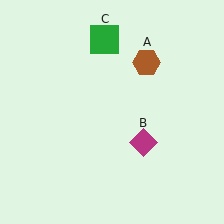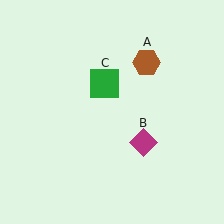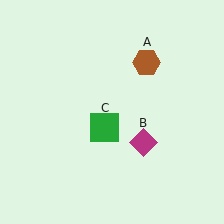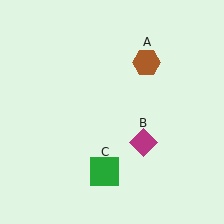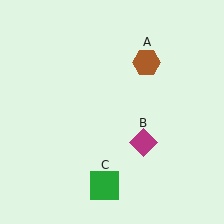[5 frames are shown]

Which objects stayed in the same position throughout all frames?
Brown hexagon (object A) and magenta diamond (object B) remained stationary.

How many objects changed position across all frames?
1 object changed position: green square (object C).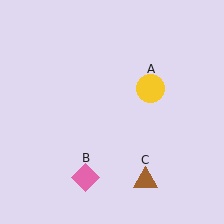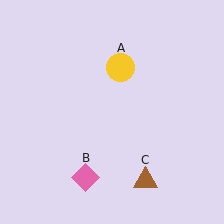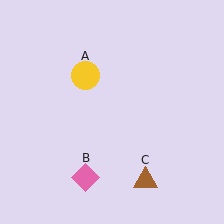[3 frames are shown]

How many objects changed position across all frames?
1 object changed position: yellow circle (object A).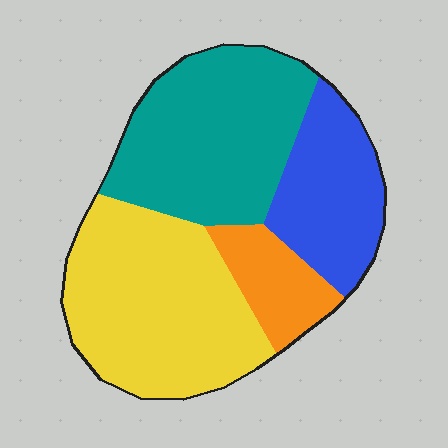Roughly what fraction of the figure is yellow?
Yellow takes up between a quarter and a half of the figure.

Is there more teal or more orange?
Teal.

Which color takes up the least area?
Orange, at roughly 10%.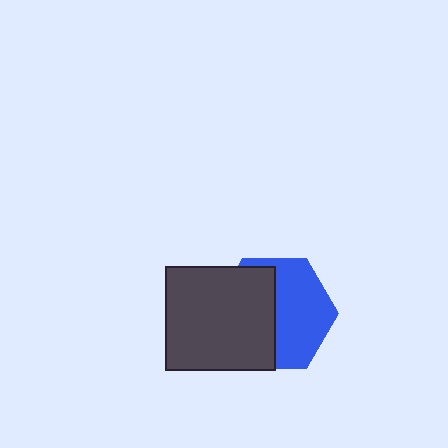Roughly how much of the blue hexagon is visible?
About half of it is visible (roughly 52%).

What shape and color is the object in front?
The object in front is a dark gray rectangle.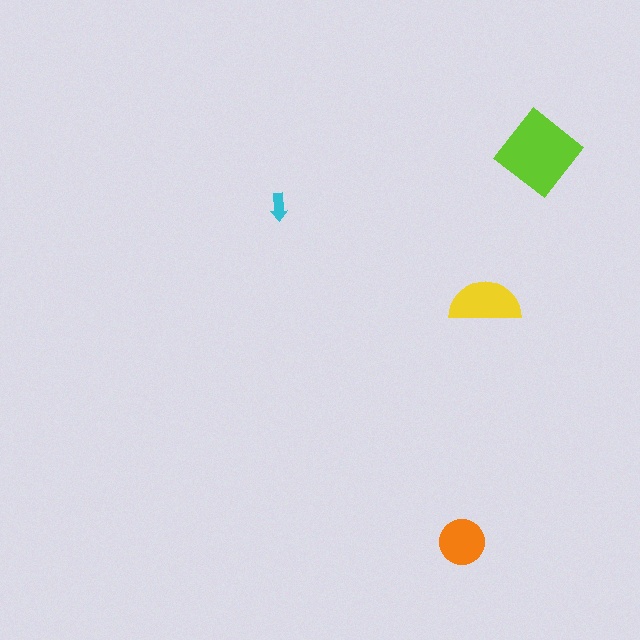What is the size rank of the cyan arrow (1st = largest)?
4th.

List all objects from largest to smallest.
The lime diamond, the yellow semicircle, the orange circle, the cyan arrow.